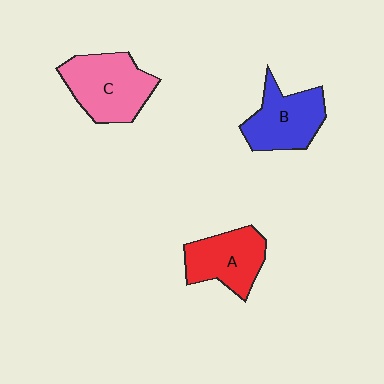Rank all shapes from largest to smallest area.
From largest to smallest: C (pink), B (blue), A (red).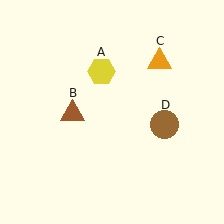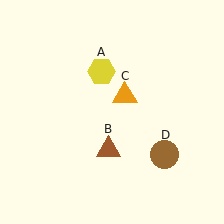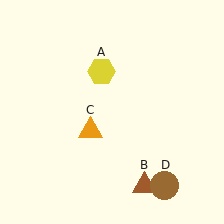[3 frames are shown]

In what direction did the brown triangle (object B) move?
The brown triangle (object B) moved down and to the right.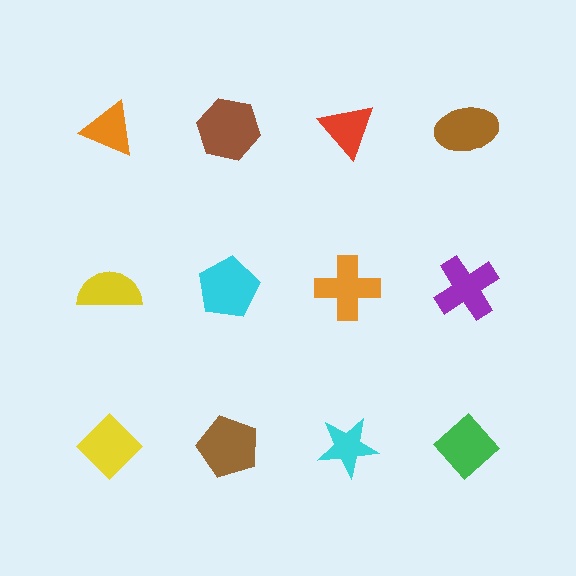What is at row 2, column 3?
An orange cross.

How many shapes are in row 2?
4 shapes.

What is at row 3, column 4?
A green diamond.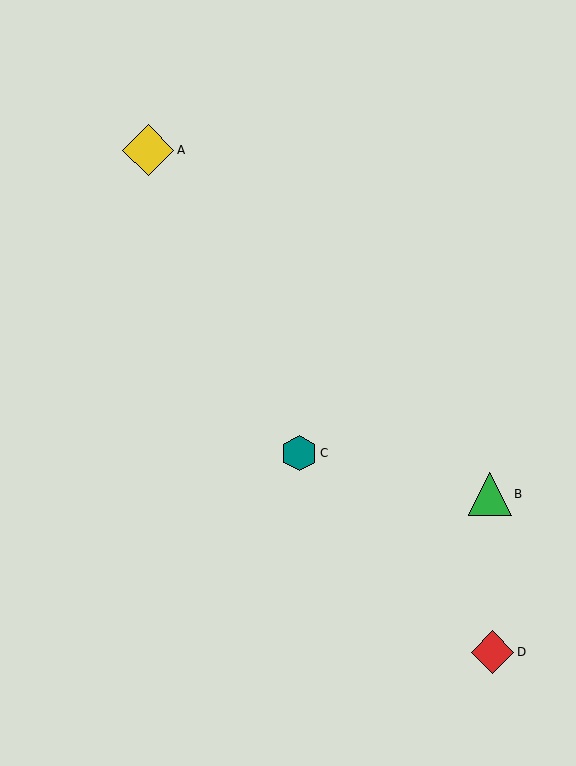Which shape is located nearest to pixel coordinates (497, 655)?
The red diamond (labeled D) at (493, 652) is nearest to that location.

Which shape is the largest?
The yellow diamond (labeled A) is the largest.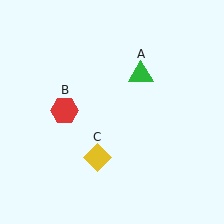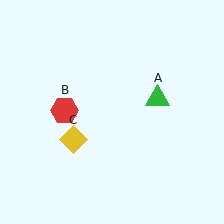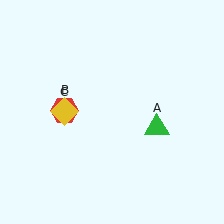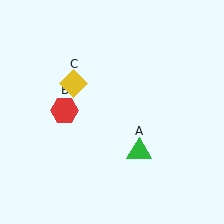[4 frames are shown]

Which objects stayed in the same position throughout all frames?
Red hexagon (object B) remained stationary.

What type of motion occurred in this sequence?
The green triangle (object A), yellow diamond (object C) rotated clockwise around the center of the scene.